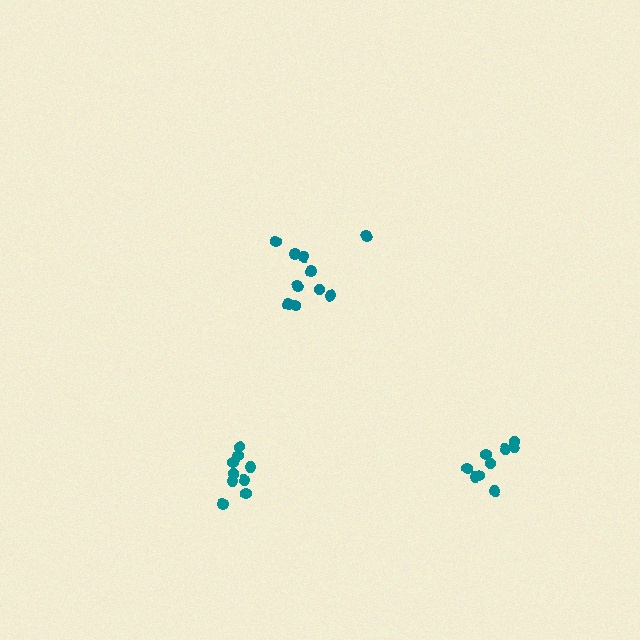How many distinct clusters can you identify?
There are 3 distinct clusters.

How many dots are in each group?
Group 1: 10 dots, Group 2: 9 dots, Group 3: 9 dots (28 total).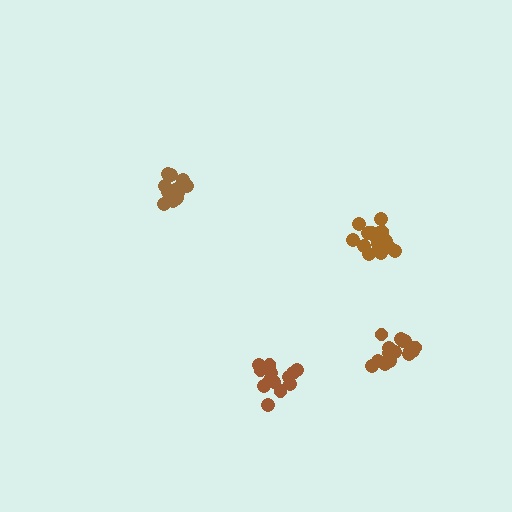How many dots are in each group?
Group 1: 17 dots, Group 2: 13 dots, Group 3: 15 dots, Group 4: 15 dots (60 total).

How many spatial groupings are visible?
There are 4 spatial groupings.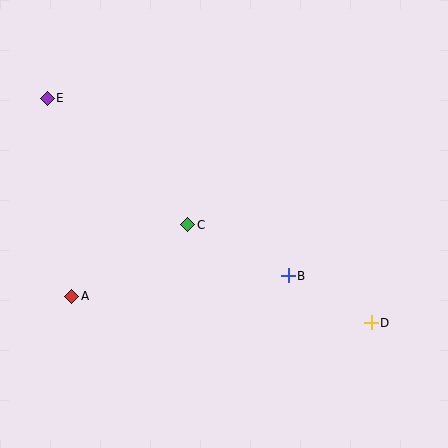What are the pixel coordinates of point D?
Point D is at (371, 323).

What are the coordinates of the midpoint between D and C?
The midpoint between D and C is at (279, 274).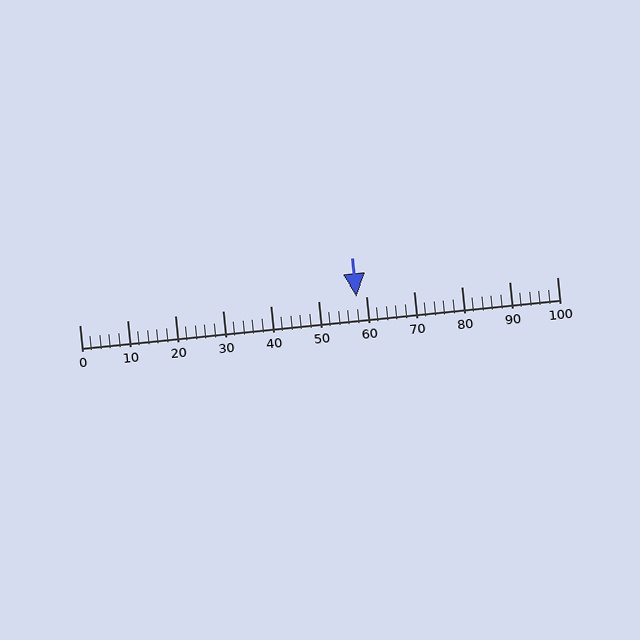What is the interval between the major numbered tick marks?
The major tick marks are spaced 10 units apart.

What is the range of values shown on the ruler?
The ruler shows values from 0 to 100.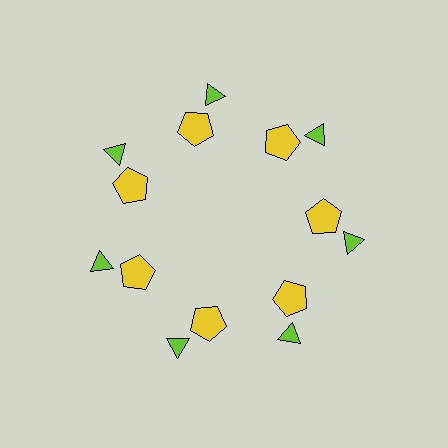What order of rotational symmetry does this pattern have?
This pattern has 7-fold rotational symmetry.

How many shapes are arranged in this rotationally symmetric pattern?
There are 14 shapes, arranged in 7 groups of 2.